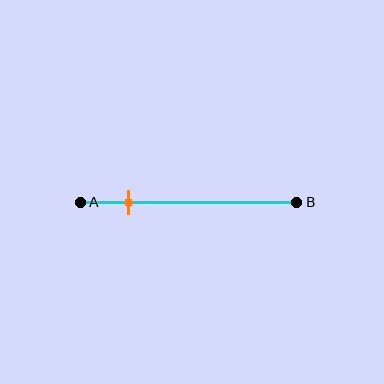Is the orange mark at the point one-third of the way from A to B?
No, the mark is at about 20% from A, not at the 33% one-third point.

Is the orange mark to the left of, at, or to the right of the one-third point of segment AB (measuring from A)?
The orange mark is to the left of the one-third point of segment AB.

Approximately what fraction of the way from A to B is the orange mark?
The orange mark is approximately 20% of the way from A to B.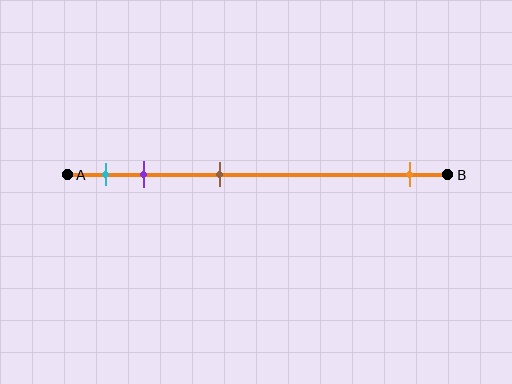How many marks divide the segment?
There are 4 marks dividing the segment.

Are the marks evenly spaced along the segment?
No, the marks are not evenly spaced.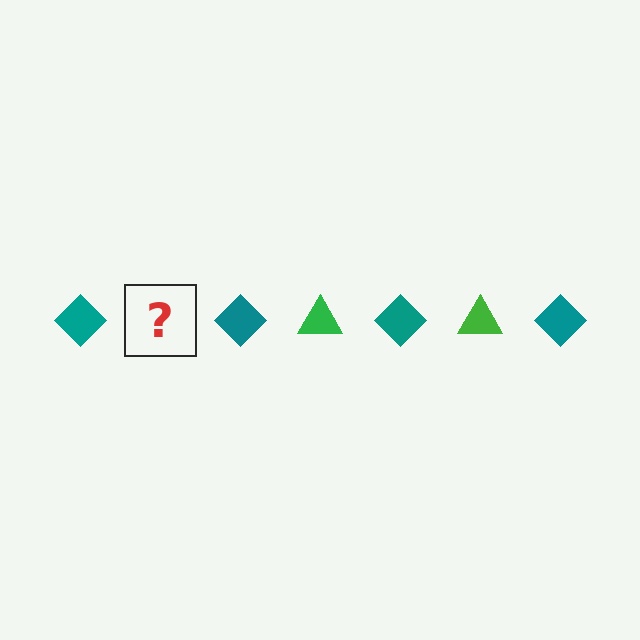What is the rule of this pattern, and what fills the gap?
The rule is that the pattern alternates between teal diamond and green triangle. The gap should be filled with a green triangle.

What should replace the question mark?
The question mark should be replaced with a green triangle.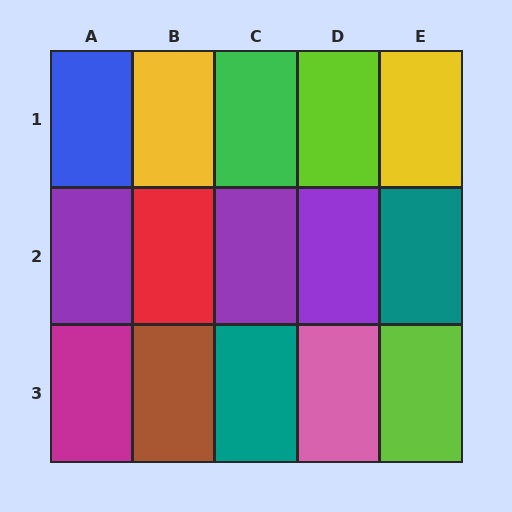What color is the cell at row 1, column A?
Blue.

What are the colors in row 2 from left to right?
Purple, red, purple, purple, teal.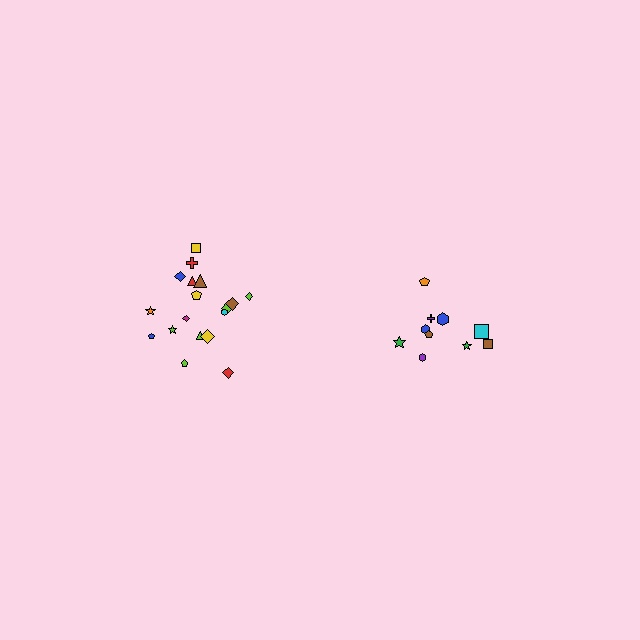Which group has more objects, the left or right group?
The left group.